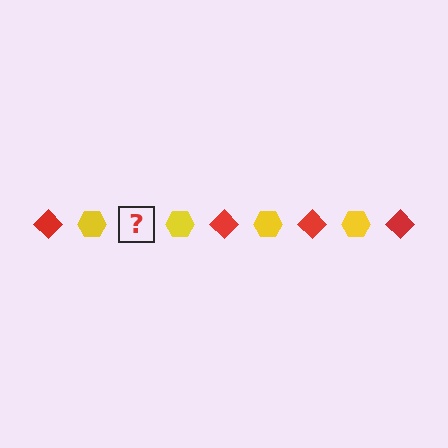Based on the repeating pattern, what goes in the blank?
The blank should be a red diamond.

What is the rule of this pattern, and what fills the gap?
The rule is that the pattern alternates between red diamond and yellow hexagon. The gap should be filled with a red diamond.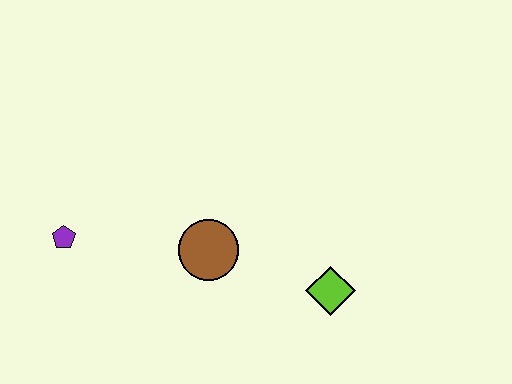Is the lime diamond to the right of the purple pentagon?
Yes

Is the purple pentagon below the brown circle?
No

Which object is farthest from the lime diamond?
The purple pentagon is farthest from the lime diamond.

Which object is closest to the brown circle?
The lime diamond is closest to the brown circle.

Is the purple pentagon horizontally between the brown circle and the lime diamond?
No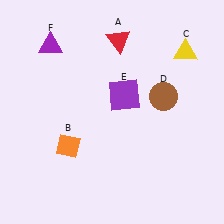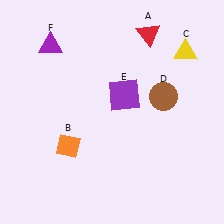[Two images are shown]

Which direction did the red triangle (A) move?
The red triangle (A) moved right.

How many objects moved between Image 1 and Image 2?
1 object moved between the two images.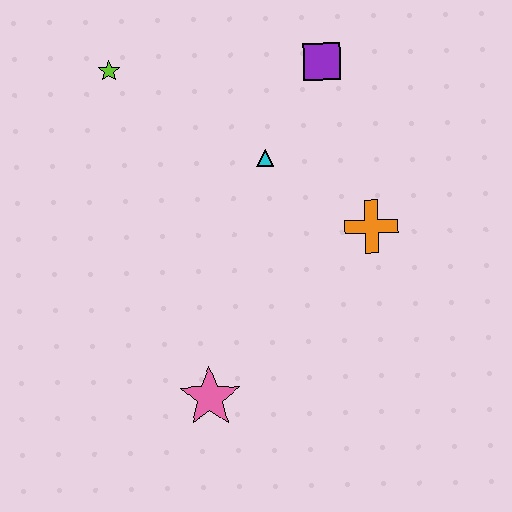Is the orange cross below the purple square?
Yes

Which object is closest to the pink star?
The orange cross is closest to the pink star.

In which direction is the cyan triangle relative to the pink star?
The cyan triangle is above the pink star.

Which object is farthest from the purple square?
The pink star is farthest from the purple square.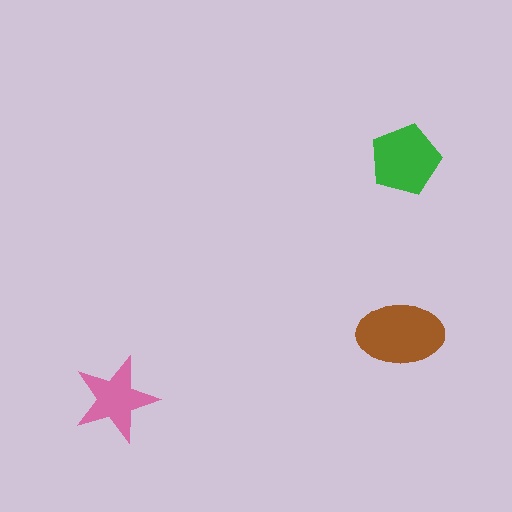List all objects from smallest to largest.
The pink star, the green pentagon, the brown ellipse.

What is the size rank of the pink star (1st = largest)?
3rd.